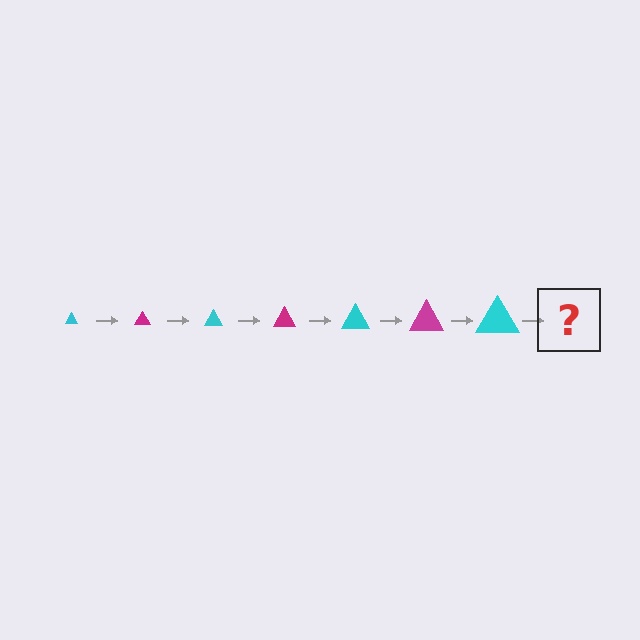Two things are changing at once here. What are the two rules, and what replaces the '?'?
The two rules are that the triangle grows larger each step and the color cycles through cyan and magenta. The '?' should be a magenta triangle, larger than the previous one.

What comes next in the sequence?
The next element should be a magenta triangle, larger than the previous one.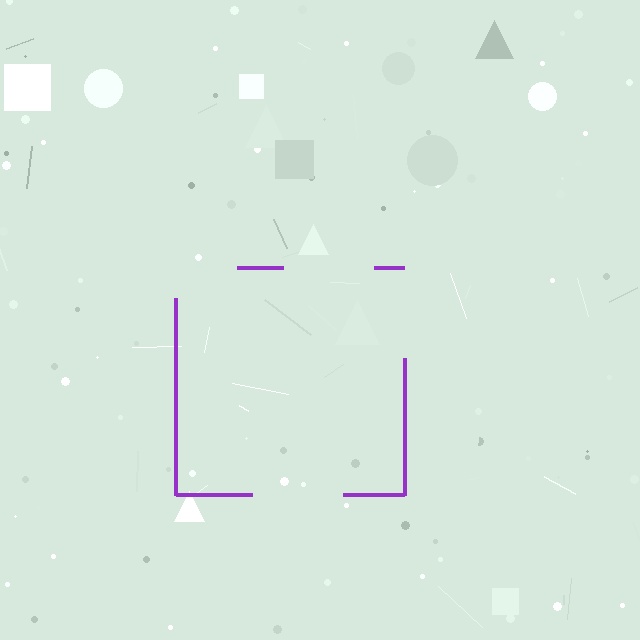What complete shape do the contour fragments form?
The contour fragments form a square.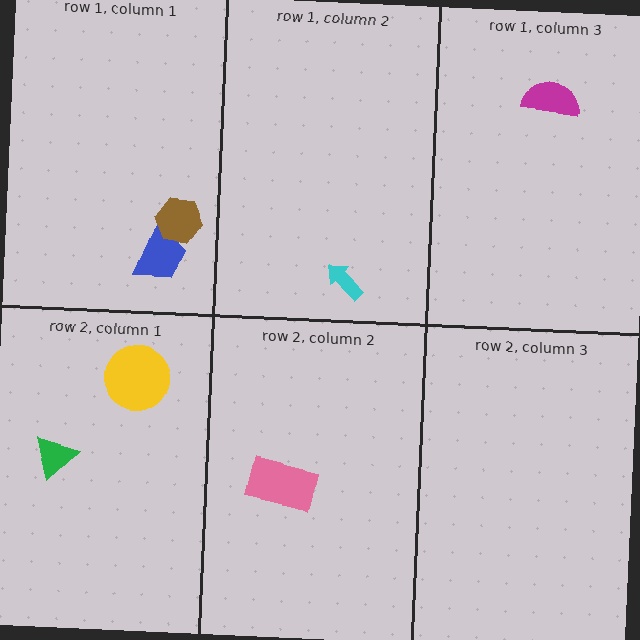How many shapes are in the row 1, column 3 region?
1.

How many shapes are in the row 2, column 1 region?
2.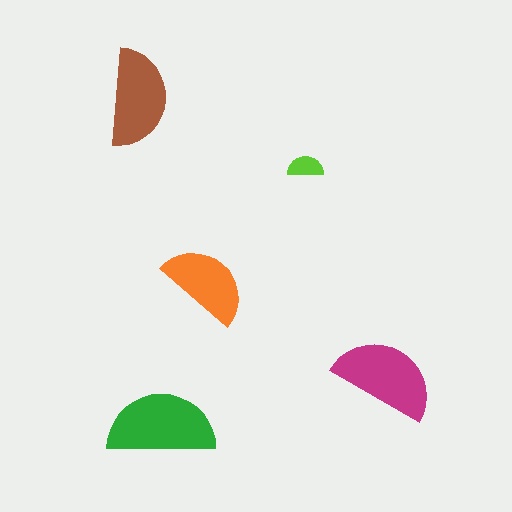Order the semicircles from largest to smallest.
the green one, the magenta one, the brown one, the orange one, the lime one.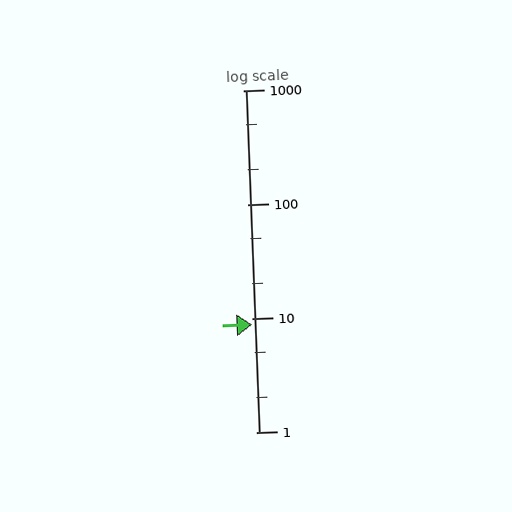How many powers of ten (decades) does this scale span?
The scale spans 3 decades, from 1 to 1000.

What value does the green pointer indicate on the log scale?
The pointer indicates approximately 8.8.